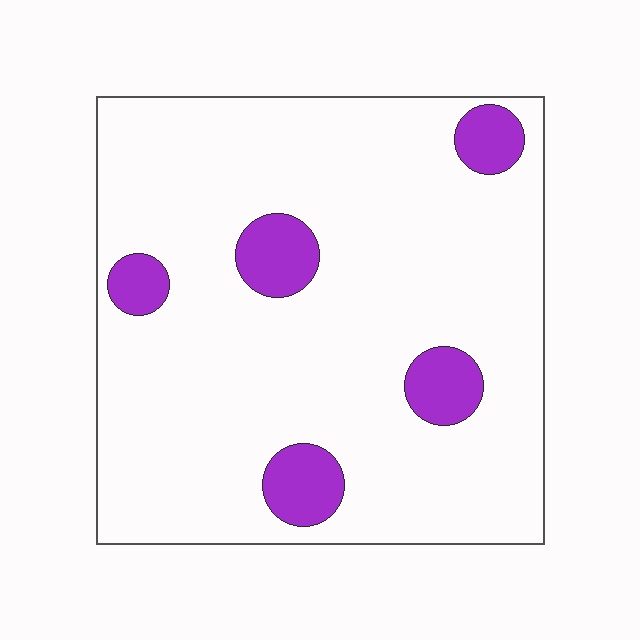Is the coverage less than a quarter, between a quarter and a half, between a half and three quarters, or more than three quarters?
Less than a quarter.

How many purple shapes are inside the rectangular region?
5.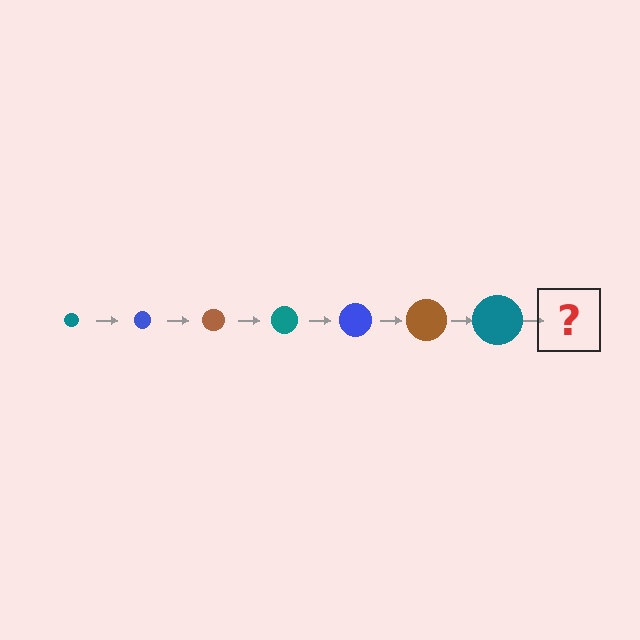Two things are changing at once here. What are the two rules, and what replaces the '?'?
The two rules are that the circle grows larger each step and the color cycles through teal, blue, and brown. The '?' should be a blue circle, larger than the previous one.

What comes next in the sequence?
The next element should be a blue circle, larger than the previous one.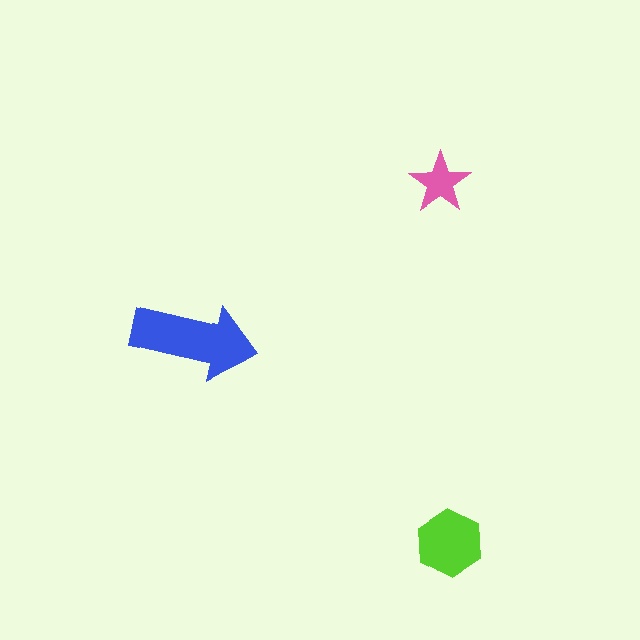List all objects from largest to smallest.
The blue arrow, the lime hexagon, the pink star.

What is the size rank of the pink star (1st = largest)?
3rd.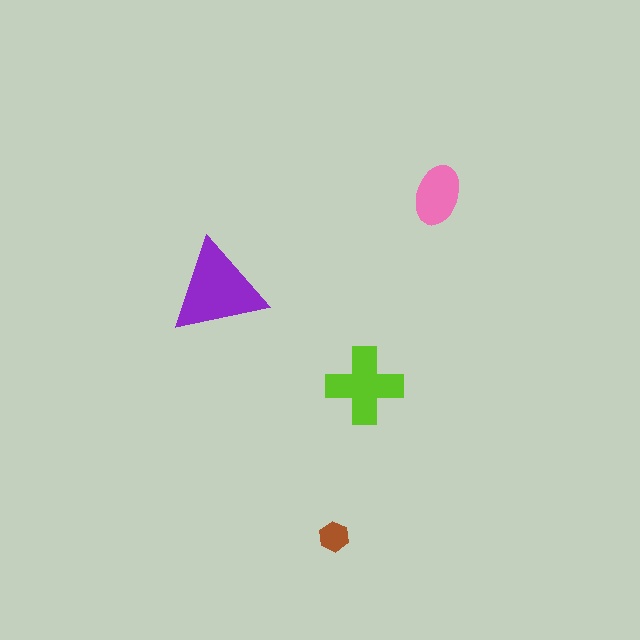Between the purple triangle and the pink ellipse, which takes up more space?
The purple triangle.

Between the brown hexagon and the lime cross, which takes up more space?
The lime cross.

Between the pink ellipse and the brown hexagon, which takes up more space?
The pink ellipse.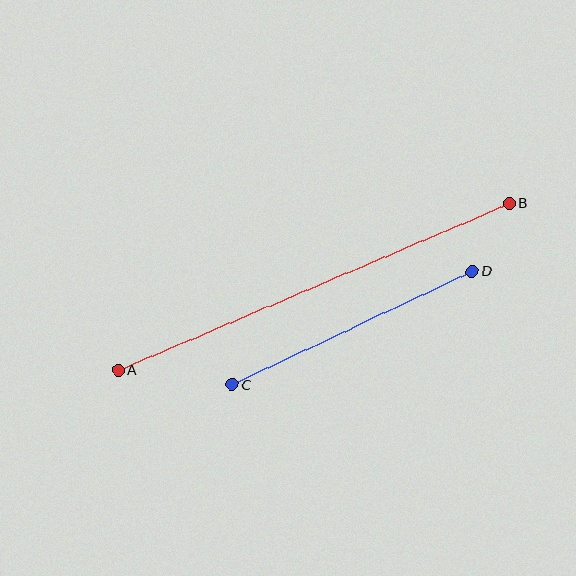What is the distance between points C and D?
The distance is approximately 265 pixels.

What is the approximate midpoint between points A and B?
The midpoint is at approximately (314, 286) pixels.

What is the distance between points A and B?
The distance is approximately 426 pixels.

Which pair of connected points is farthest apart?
Points A and B are farthest apart.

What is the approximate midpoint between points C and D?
The midpoint is at approximately (352, 328) pixels.